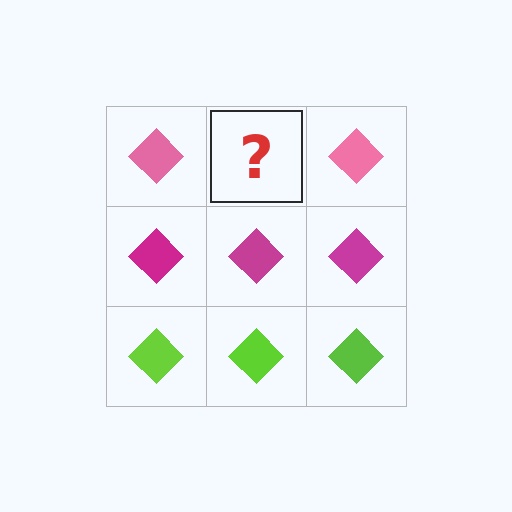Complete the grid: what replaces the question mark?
The question mark should be replaced with a pink diamond.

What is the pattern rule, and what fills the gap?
The rule is that each row has a consistent color. The gap should be filled with a pink diamond.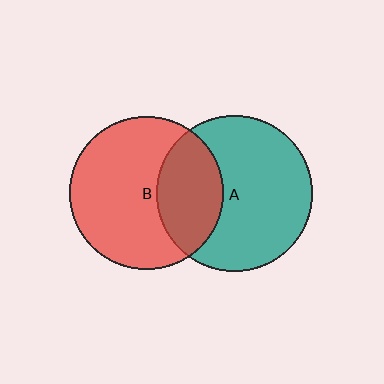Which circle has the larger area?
Circle A (teal).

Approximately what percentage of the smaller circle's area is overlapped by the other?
Approximately 30%.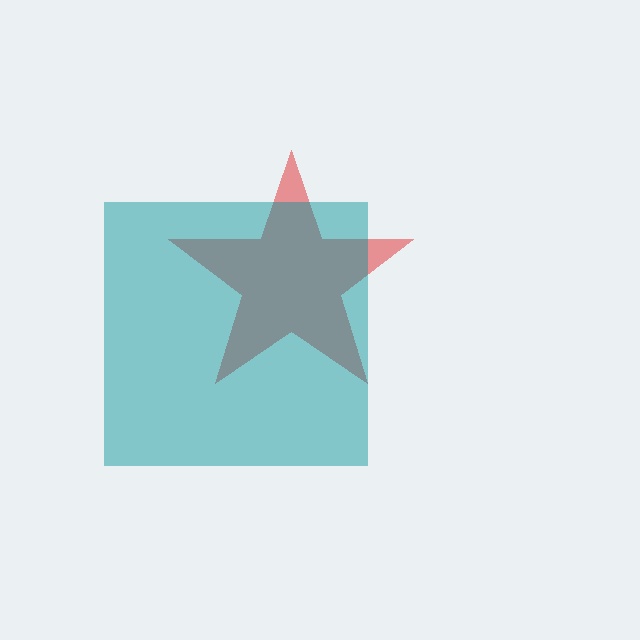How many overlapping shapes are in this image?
There are 2 overlapping shapes in the image.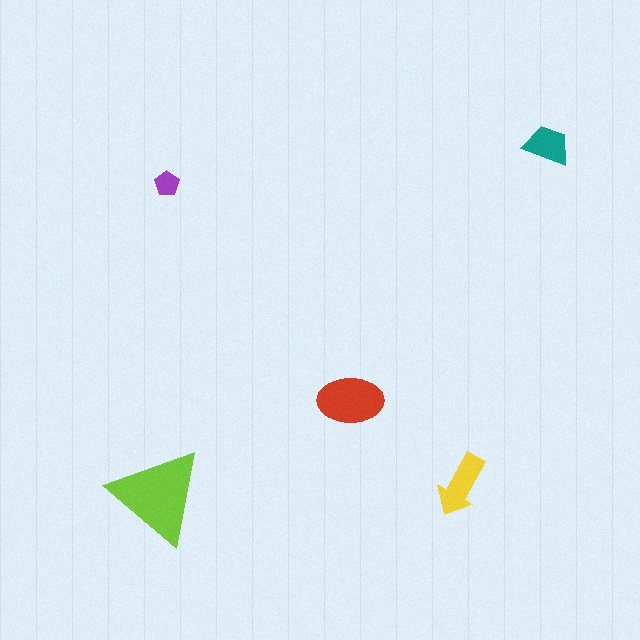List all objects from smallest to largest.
The purple pentagon, the teal trapezoid, the yellow arrow, the red ellipse, the lime triangle.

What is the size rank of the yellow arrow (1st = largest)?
3rd.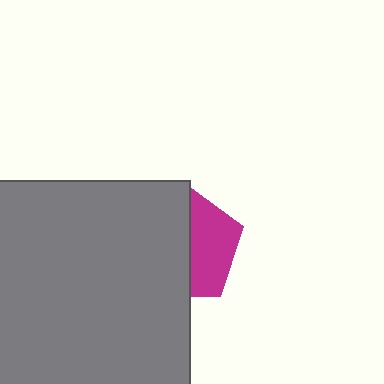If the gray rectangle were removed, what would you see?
You would see the complete magenta pentagon.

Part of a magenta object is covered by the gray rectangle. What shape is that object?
It is a pentagon.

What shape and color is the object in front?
The object in front is a gray rectangle.